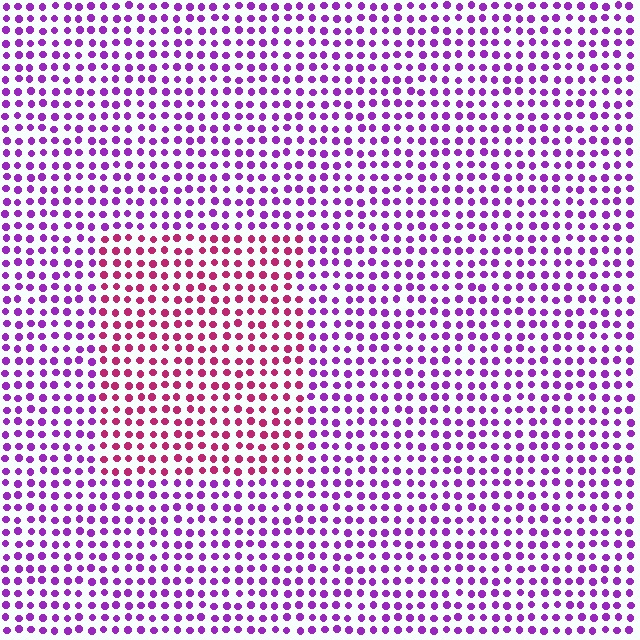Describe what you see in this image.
The image is filled with small purple elements in a uniform arrangement. A rectangle-shaped region is visible where the elements are tinted to a slightly different hue, forming a subtle color boundary.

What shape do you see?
I see a rectangle.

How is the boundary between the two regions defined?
The boundary is defined purely by a slight shift in hue (about 44 degrees). Spacing, size, and orientation are identical on both sides.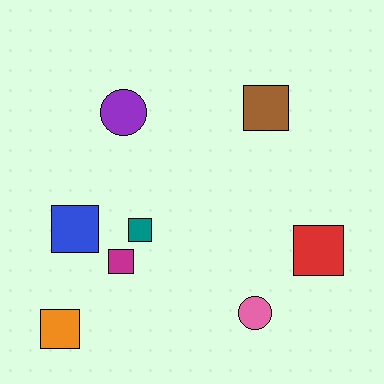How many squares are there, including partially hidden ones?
There are 6 squares.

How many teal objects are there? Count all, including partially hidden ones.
There is 1 teal object.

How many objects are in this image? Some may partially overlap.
There are 8 objects.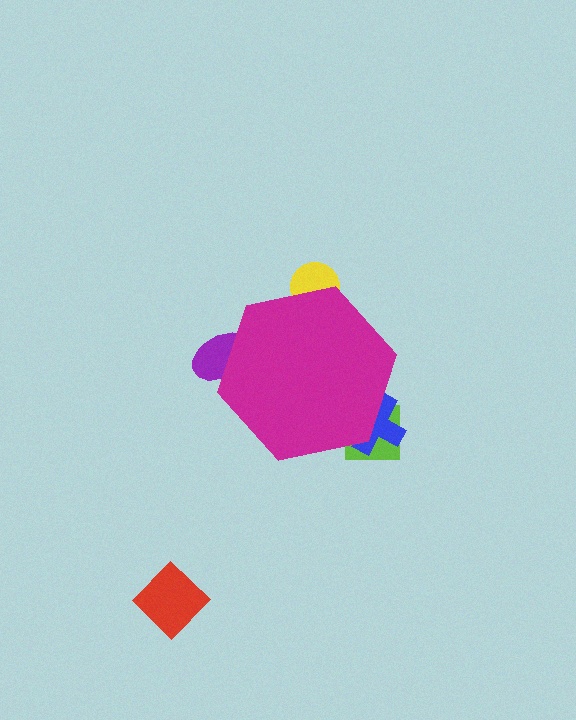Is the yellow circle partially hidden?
Yes, the yellow circle is partially hidden behind the magenta hexagon.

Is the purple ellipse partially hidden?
Yes, the purple ellipse is partially hidden behind the magenta hexagon.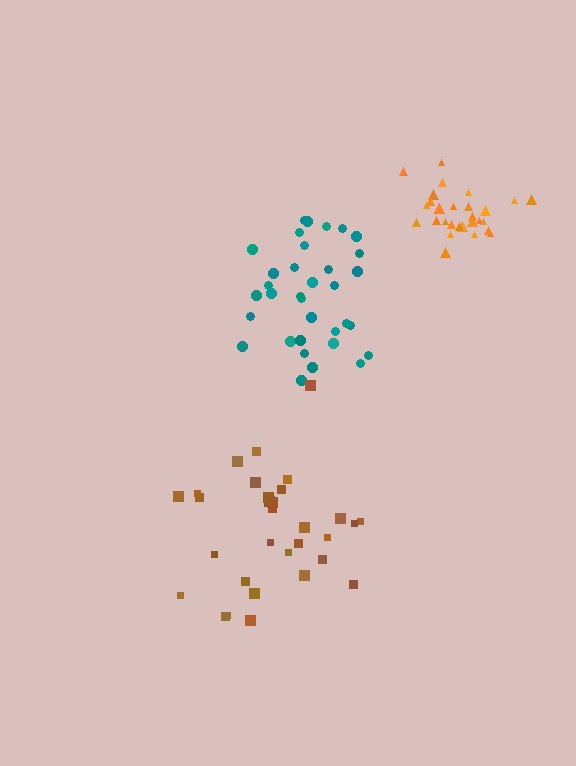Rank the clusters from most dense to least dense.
orange, teal, brown.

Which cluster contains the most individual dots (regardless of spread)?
Teal (34).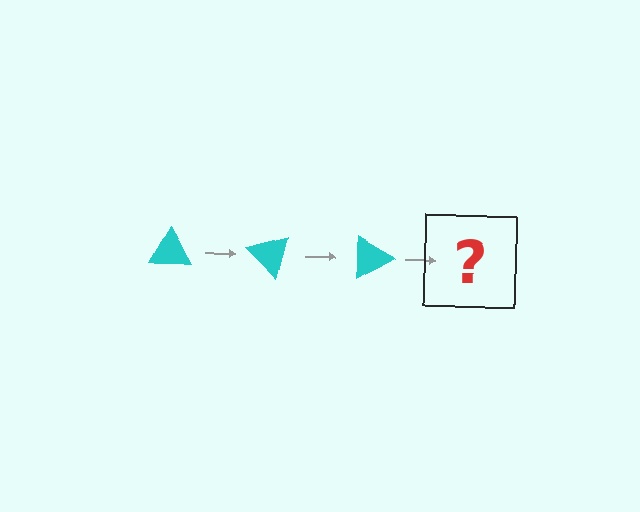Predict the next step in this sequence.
The next step is a cyan triangle rotated 135 degrees.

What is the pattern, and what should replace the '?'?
The pattern is that the triangle rotates 45 degrees each step. The '?' should be a cyan triangle rotated 135 degrees.